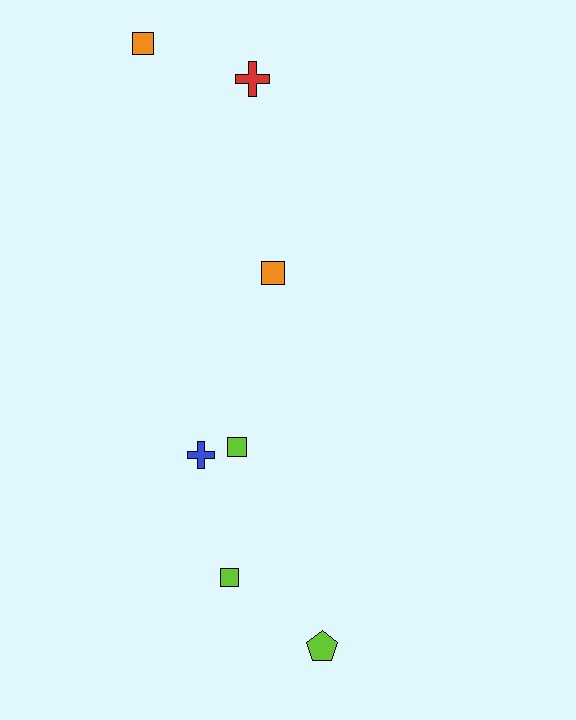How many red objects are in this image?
There is 1 red object.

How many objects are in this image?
There are 7 objects.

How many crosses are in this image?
There are 2 crosses.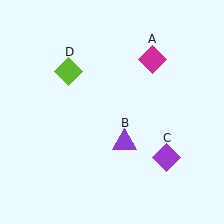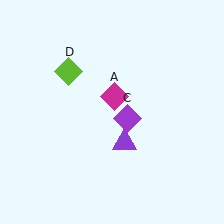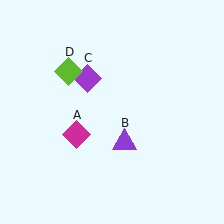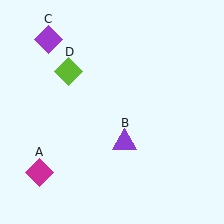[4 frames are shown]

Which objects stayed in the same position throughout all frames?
Purple triangle (object B) and lime diamond (object D) remained stationary.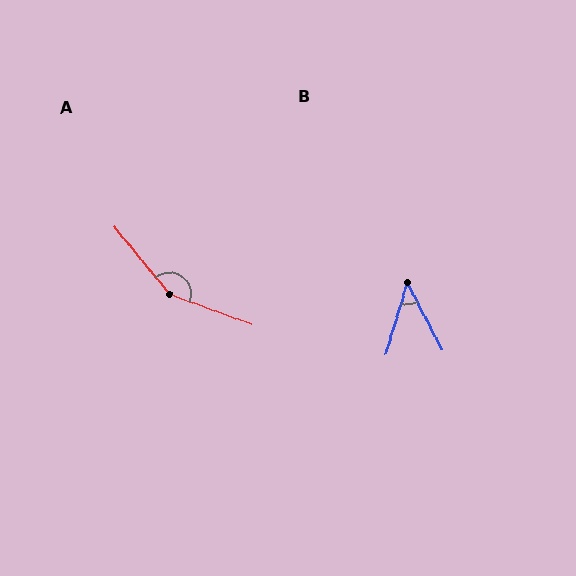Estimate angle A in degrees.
Approximately 149 degrees.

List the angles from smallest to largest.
B (44°), A (149°).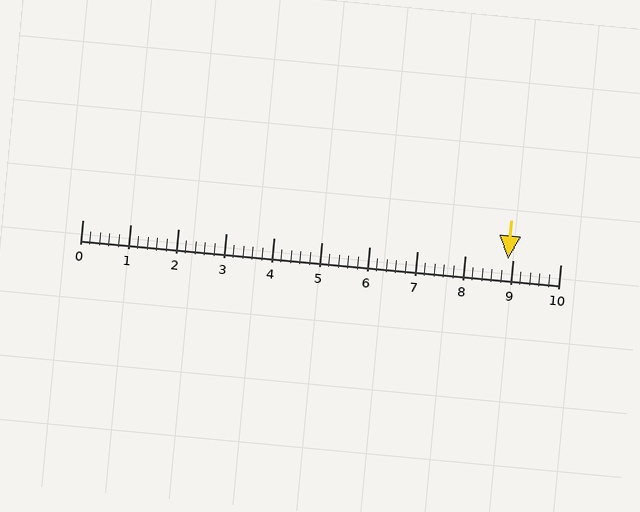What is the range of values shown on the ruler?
The ruler shows values from 0 to 10.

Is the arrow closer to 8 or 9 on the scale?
The arrow is closer to 9.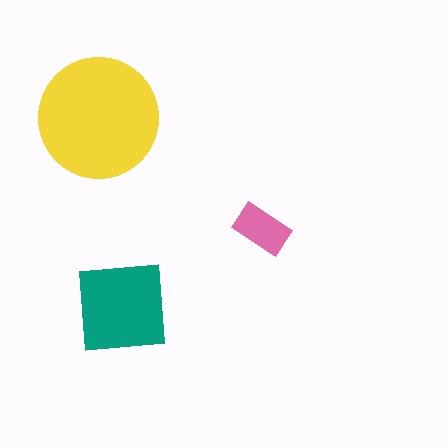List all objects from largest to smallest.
The yellow circle, the teal square, the pink rectangle.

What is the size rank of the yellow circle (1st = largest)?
1st.